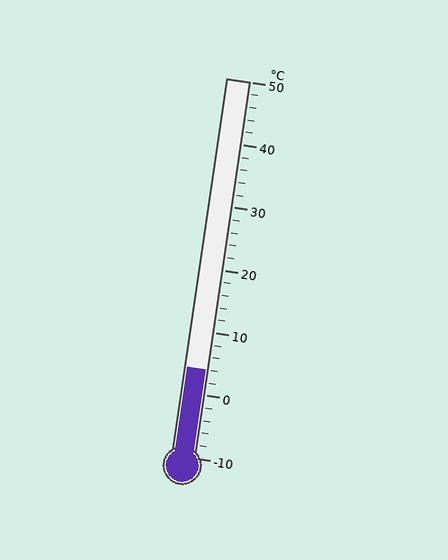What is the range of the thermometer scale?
The thermometer scale ranges from -10°C to 50°C.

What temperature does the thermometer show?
The thermometer shows approximately 4°C.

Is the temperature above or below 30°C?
The temperature is below 30°C.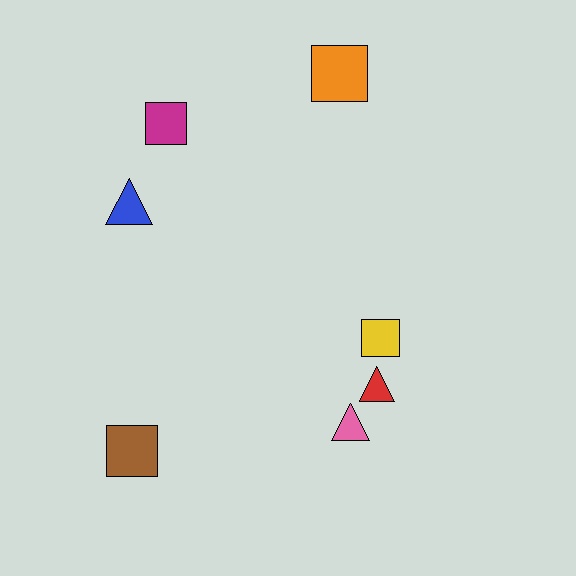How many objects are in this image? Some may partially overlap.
There are 7 objects.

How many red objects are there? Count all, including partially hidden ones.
There is 1 red object.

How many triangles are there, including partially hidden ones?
There are 3 triangles.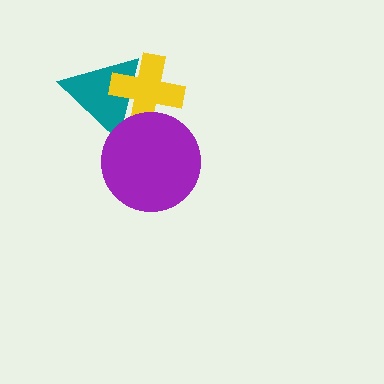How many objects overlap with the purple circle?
2 objects overlap with the purple circle.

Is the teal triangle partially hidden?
Yes, it is partially covered by another shape.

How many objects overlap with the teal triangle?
2 objects overlap with the teal triangle.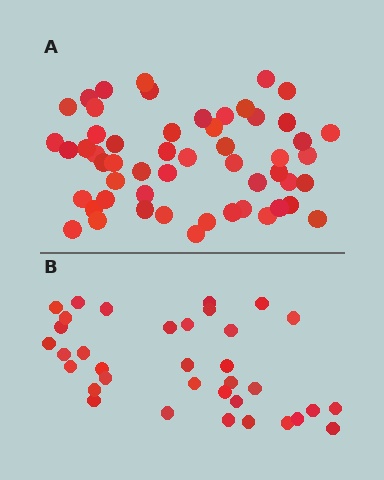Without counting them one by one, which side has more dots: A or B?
Region A (the top region) has more dots.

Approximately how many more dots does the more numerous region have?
Region A has approximately 20 more dots than region B.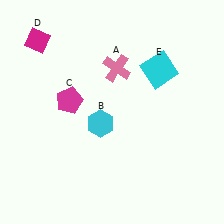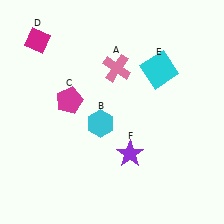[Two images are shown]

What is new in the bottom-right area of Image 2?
A purple star (F) was added in the bottom-right area of Image 2.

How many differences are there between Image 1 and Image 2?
There is 1 difference between the two images.